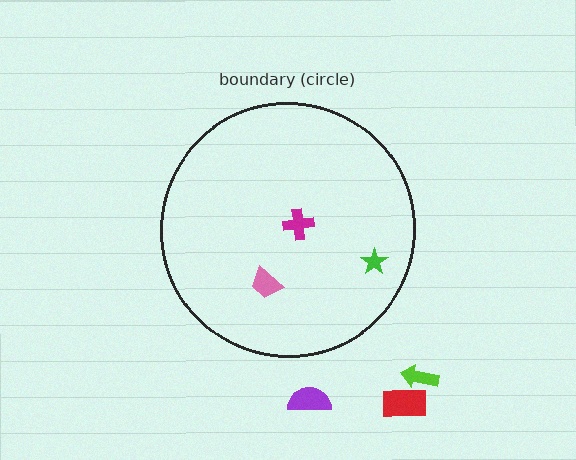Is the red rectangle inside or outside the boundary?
Outside.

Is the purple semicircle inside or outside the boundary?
Outside.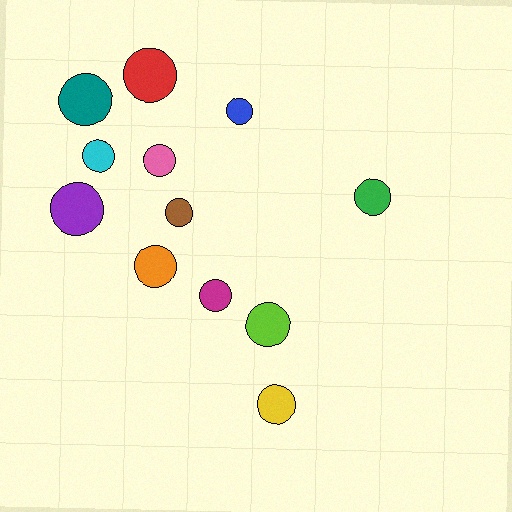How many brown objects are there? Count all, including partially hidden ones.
There is 1 brown object.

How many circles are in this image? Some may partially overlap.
There are 12 circles.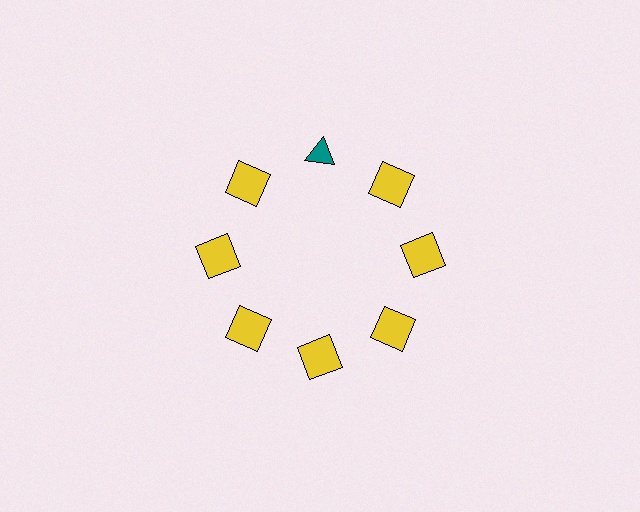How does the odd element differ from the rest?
It differs in both color (teal instead of yellow) and shape (triangle instead of square).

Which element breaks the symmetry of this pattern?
The teal triangle at roughly the 12 o'clock position breaks the symmetry. All other shapes are yellow squares.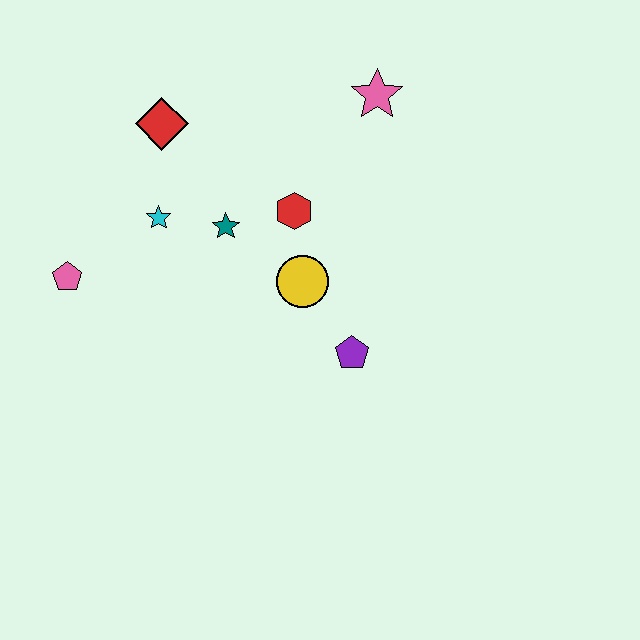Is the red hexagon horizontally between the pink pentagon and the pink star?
Yes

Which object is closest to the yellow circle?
The red hexagon is closest to the yellow circle.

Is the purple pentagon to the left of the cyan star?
No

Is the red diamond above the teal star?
Yes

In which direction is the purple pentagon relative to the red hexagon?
The purple pentagon is below the red hexagon.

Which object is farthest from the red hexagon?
The pink pentagon is farthest from the red hexagon.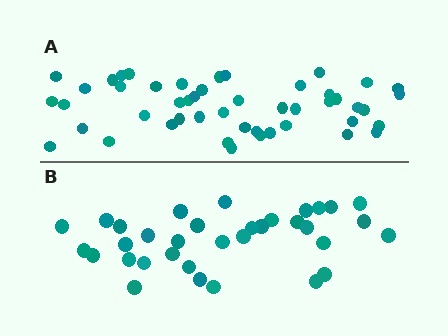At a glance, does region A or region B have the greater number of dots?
Region A (the top region) has more dots.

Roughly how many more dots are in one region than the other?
Region A has approximately 15 more dots than region B.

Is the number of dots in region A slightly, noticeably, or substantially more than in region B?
Region A has noticeably more, but not dramatically so. The ratio is roughly 1.4 to 1.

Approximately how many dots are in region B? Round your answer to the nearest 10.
About 30 dots. (The exact count is 34, which rounds to 30.)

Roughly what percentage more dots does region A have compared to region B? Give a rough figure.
About 40% more.